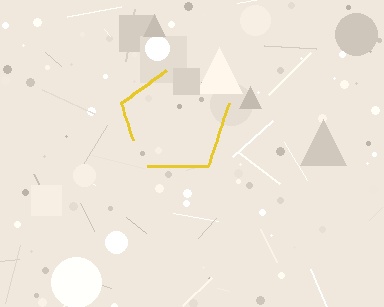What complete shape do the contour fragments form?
The contour fragments form a pentagon.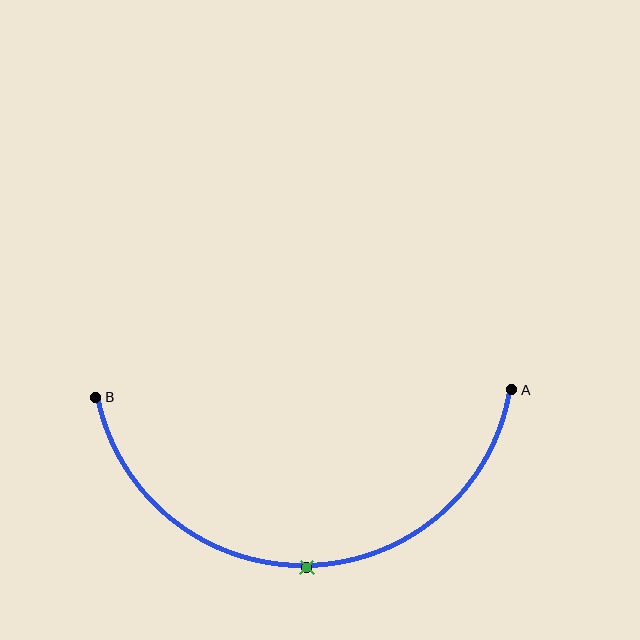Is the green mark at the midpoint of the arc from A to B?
Yes. The green mark lies on the arc at equal arc-length from both A and B — it is the arc midpoint.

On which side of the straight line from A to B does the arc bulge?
The arc bulges below the straight line connecting A and B.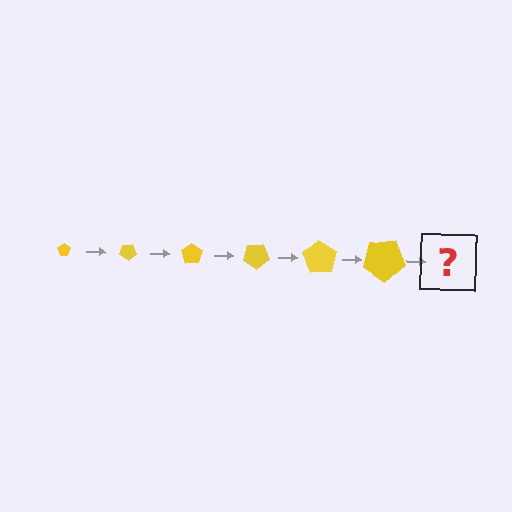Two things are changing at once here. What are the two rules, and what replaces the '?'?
The two rules are that the pentagon grows larger each step and it rotates 35 degrees each step. The '?' should be a pentagon, larger than the previous one and rotated 210 degrees from the start.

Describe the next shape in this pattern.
It should be a pentagon, larger than the previous one and rotated 210 degrees from the start.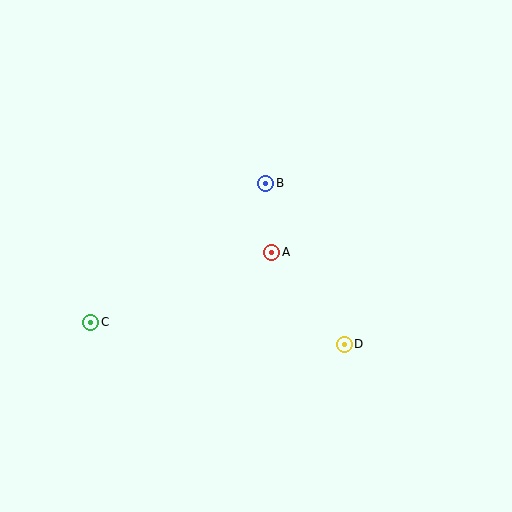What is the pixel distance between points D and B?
The distance between D and B is 179 pixels.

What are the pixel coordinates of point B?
Point B is at (266, 183).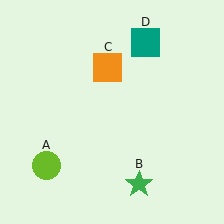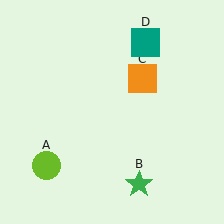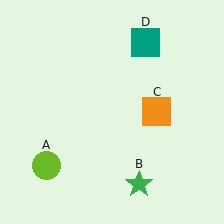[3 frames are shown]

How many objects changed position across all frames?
1 object changed position: orange square (object C).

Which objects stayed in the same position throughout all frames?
Lime circle (object A) and green star (object B) and teal square (object D) remained stationary.